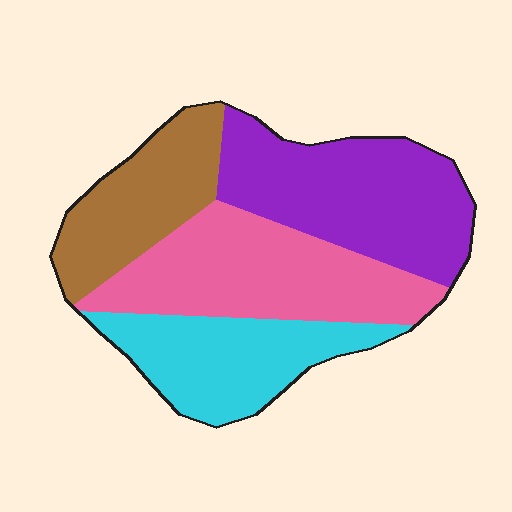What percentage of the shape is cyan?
Cyan takes up about one fifth (1/5) of the shape.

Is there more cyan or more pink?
Pink.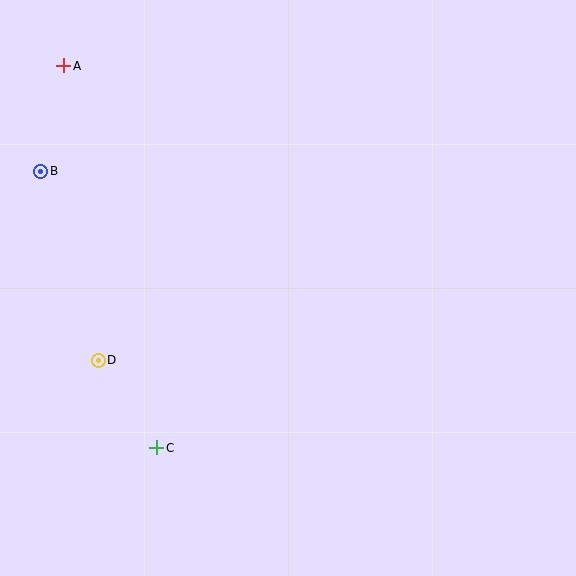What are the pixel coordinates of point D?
Point D is at (98, 360).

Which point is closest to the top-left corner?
Point A is closest to the top-left corner.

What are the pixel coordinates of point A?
Point A is at (63, 66).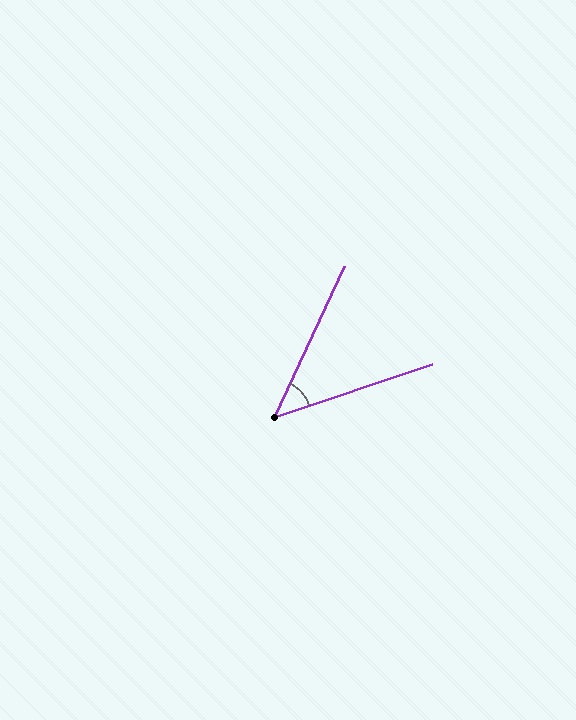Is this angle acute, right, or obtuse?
It is acute.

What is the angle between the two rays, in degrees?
Approximately 46 degrees.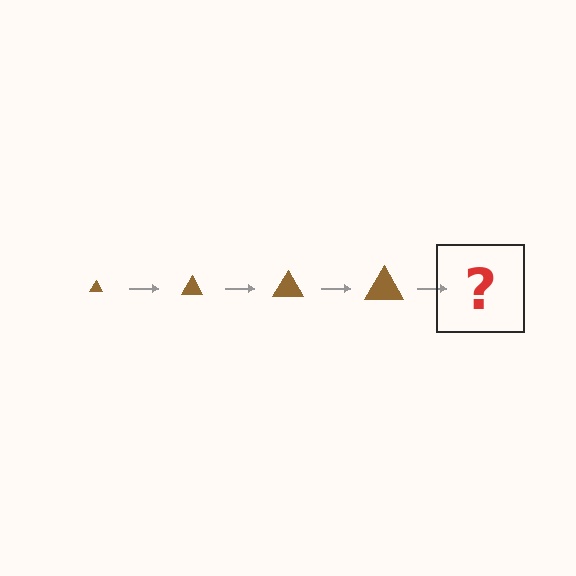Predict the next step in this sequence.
The next step is a brown triangle, larger than the previous one.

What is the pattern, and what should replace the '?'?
The pattern is that the triangle gets progressively larger each step. The '?' should be a brown triangle, larger than the previous one.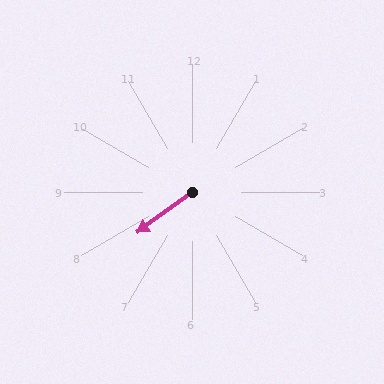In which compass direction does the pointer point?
Southwest.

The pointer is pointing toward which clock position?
Roughly 8 o'clock.